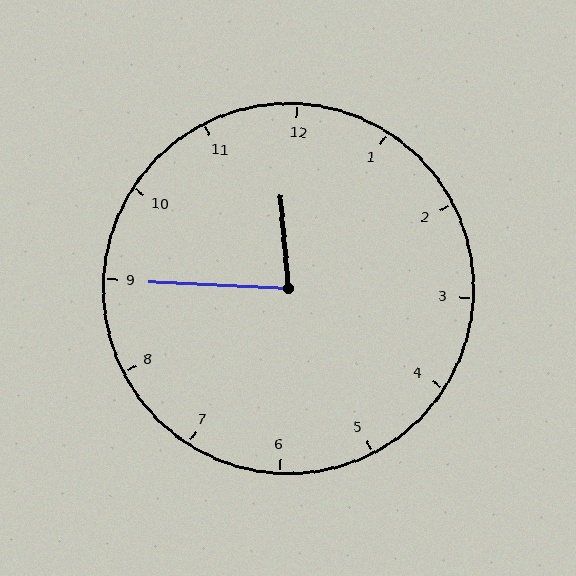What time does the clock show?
11:45.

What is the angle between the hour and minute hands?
Approximately 82 degrees.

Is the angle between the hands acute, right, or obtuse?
It is acute.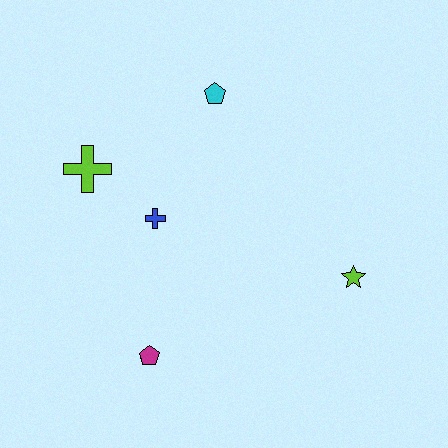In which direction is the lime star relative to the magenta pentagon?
The lime star is to the right of the magenta pentagon.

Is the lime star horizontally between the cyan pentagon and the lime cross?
No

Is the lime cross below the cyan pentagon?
Yes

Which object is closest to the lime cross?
The blue cross is closest to the lime cross.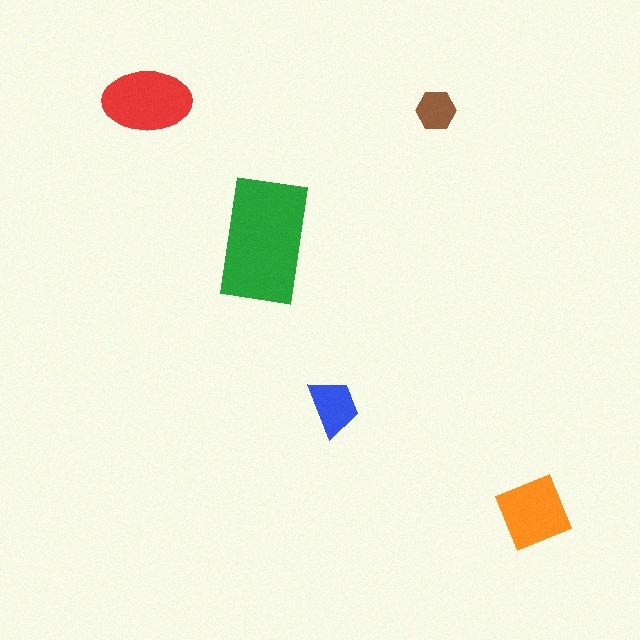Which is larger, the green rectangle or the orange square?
The green rectangle.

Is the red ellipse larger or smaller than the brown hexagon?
Larger.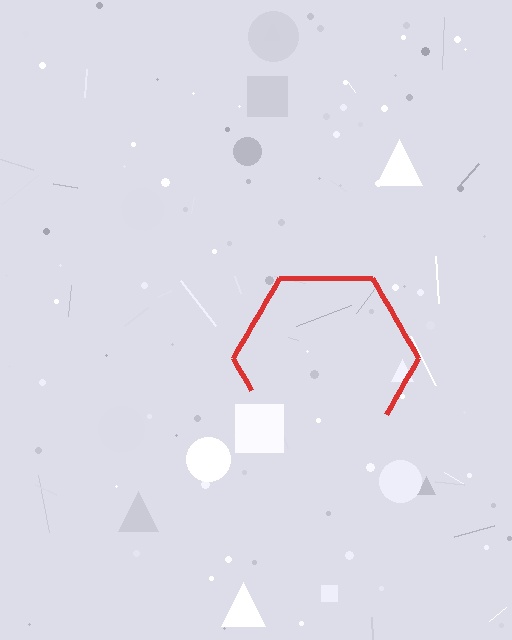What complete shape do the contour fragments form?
The contour fragments form a hexagon.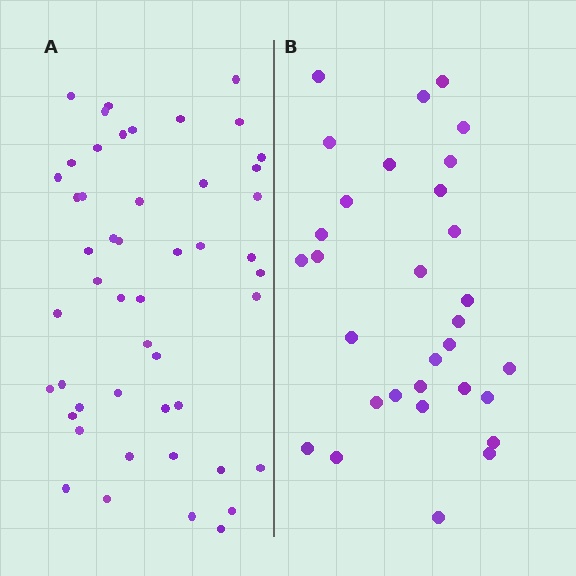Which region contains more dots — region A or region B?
Region A (the left region) has more dots.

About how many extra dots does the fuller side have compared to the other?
Region A has approximately 20 more dots than region B.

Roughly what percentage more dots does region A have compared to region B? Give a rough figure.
About 60% more.